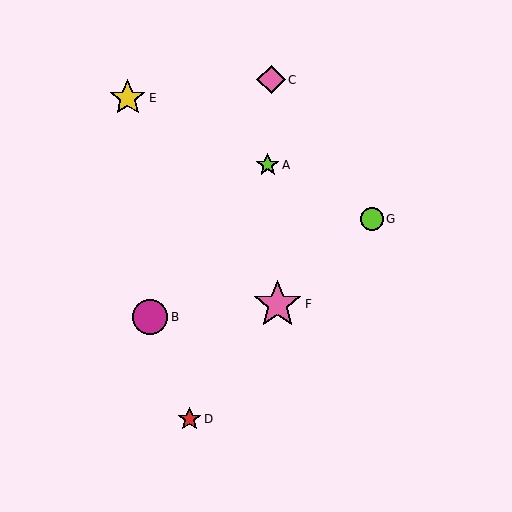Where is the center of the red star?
The center of the red star is at (190, 419).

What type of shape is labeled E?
Shape E is a yellow star.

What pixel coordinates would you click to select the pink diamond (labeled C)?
Click at (271, 80) to select the pink diamond C.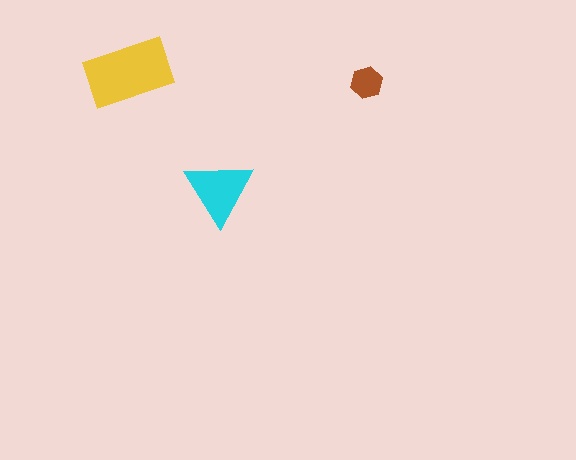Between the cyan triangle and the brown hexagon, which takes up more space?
The cyan triangle.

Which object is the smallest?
The brown hexagon.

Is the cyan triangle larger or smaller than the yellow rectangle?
Smaller.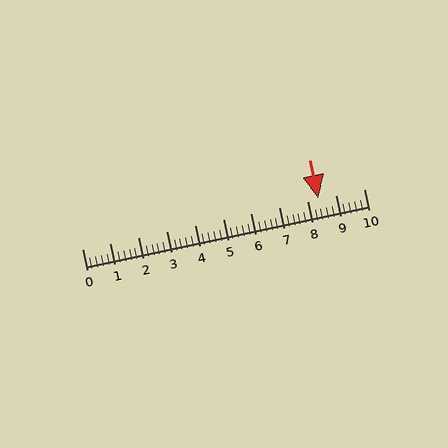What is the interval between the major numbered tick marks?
The major tick marks are spaced 1 units apart.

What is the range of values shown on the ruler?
The ruler shows values from 0 to 10.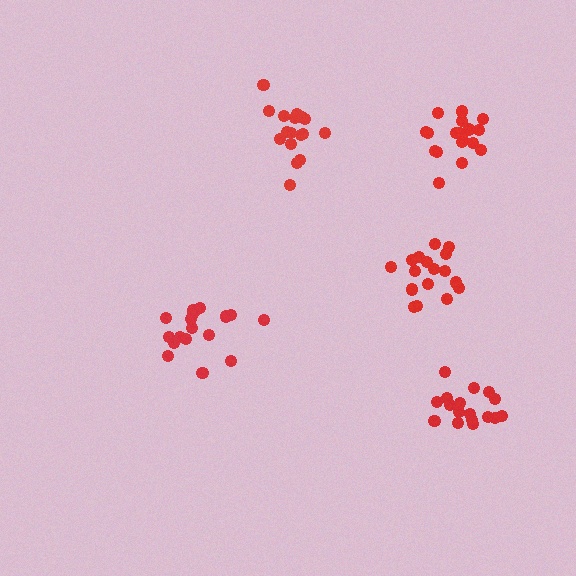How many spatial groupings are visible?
There are 5 spatial groupings.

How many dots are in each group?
Group 1: 18 dots, Group 2: 18 dots, Group 3: 17 dots, Group 4: 17 dots, Group 5: 17 dots (87 total).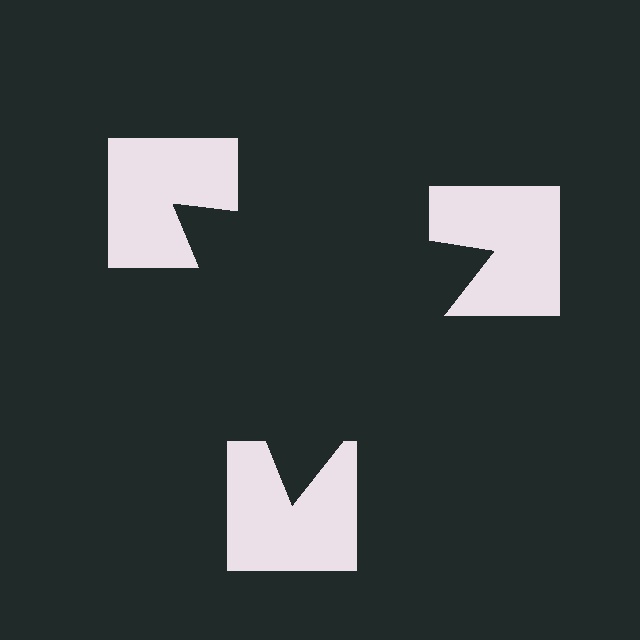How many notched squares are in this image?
There are 3 — one at each vertex of the illusory triangle.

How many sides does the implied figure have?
3 sides.